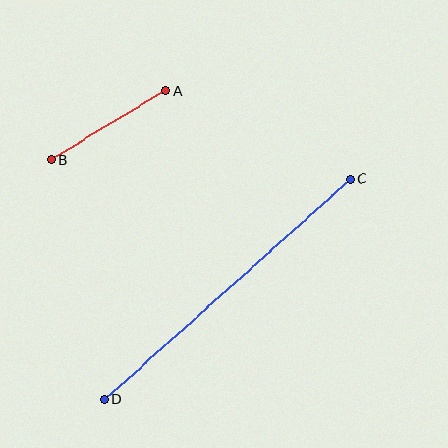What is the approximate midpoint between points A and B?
The midpoint is at approximately (108, 125) pixels.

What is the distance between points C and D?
The distance is approximately 330 pixels.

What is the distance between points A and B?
The distance is approximately 134 pixels.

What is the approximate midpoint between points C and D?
The midpoint is at approximately (227, 289) pixels.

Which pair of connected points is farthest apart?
Points C and D are farthest apart.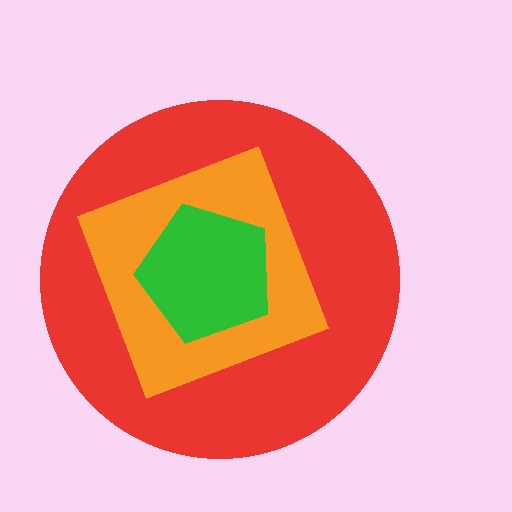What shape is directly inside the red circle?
The orange square.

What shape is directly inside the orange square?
The green pentagon.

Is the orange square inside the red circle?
Yes.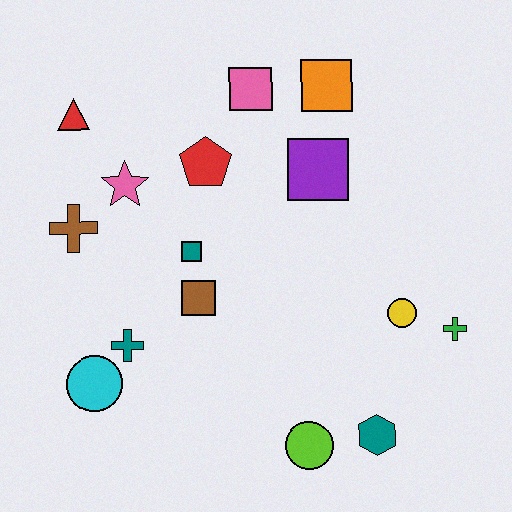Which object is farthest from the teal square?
The green cross is farthest from the teal square.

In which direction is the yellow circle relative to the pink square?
The yellow circle is below the pink square.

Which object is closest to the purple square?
The orange square is closest to the purple square.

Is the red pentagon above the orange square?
No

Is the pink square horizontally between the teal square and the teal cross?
No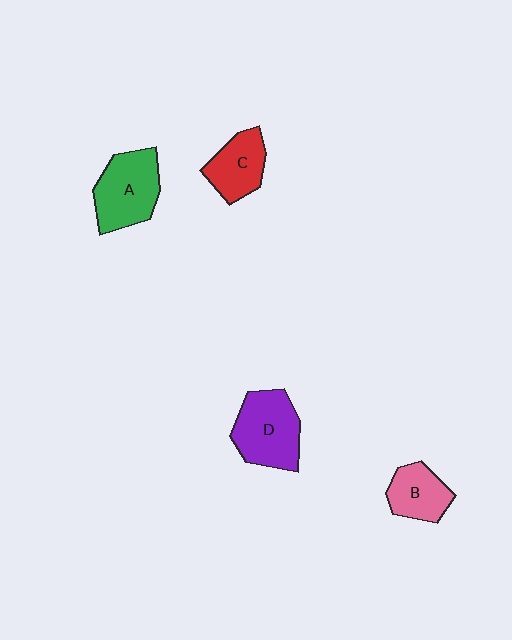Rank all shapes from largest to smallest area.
From largest to smallest: D (purple), A (green), C (red), B (pink).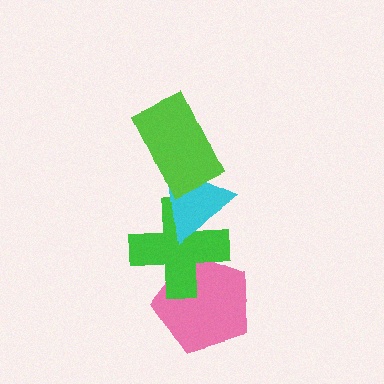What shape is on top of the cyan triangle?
The lime rectangle is on top of the cyan triangle.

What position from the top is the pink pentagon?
The pink pentagon is 4th from the top.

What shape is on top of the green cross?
The cyan triangle is on top of the green cross.